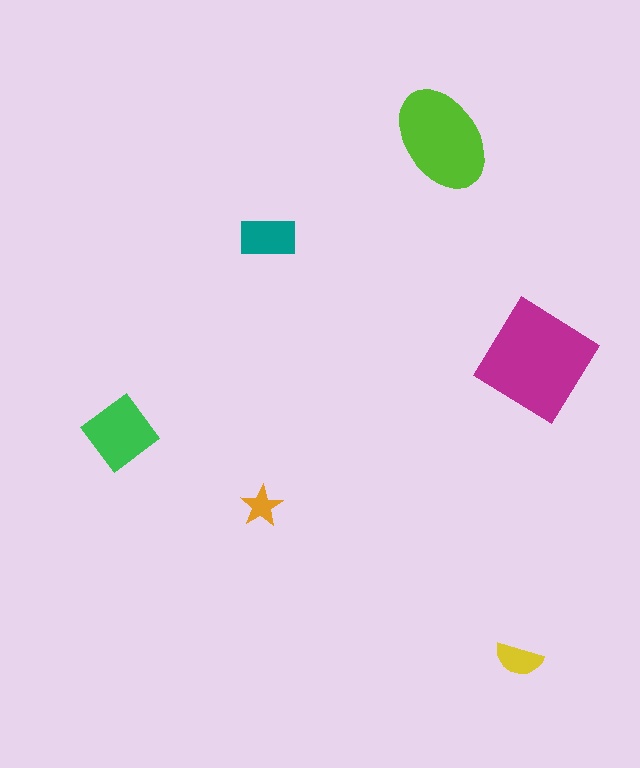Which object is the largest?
The magenta diamond.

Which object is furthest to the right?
The magenta diamond is rightmost.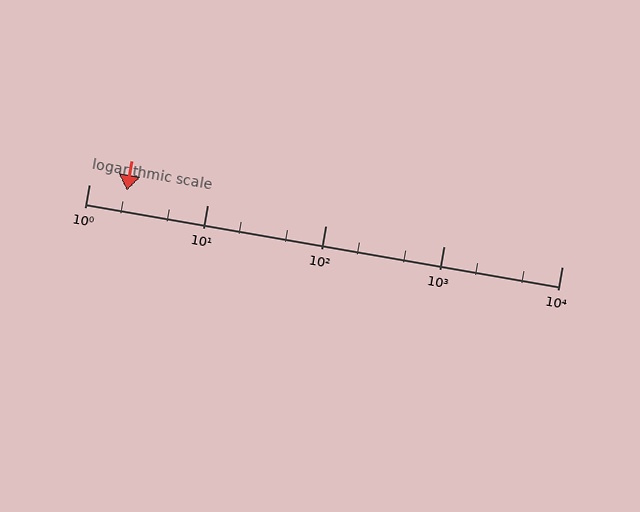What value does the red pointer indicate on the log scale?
The pointer indicates approximately 2.1.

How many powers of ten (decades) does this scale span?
The scale spans 4 decades, from 1 to 10000.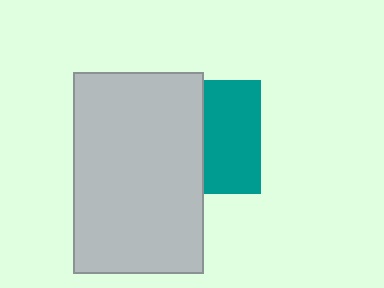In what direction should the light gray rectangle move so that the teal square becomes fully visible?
The light gray rectangle should move left. That is the shortest direction to clear the overlap and leave the teal square fully visible.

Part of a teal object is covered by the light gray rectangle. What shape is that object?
It is a square.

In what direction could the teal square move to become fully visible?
The teal square could move right. That would shift it out from behind the light gray rectangle entirely.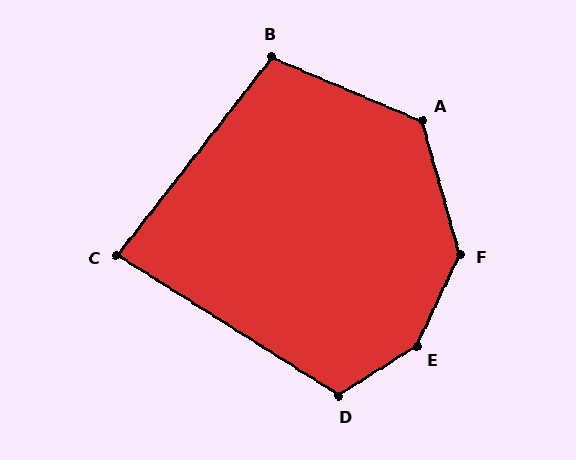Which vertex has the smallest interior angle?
C, at approximately 84 degrees.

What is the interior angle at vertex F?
Approximately 139 degrees (obtuse).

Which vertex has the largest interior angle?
E, at approximately 148 degrees.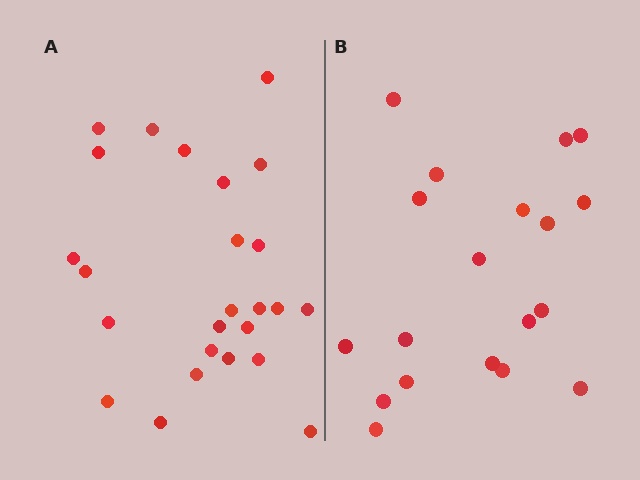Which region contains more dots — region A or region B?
Region A (the left region) has more dots.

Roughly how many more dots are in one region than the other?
Region A has about 6 more dots than region B.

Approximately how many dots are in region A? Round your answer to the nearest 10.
About 20 dots. (The exact count is 25, which rounds to 20.)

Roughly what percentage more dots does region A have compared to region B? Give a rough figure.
About 30% more.